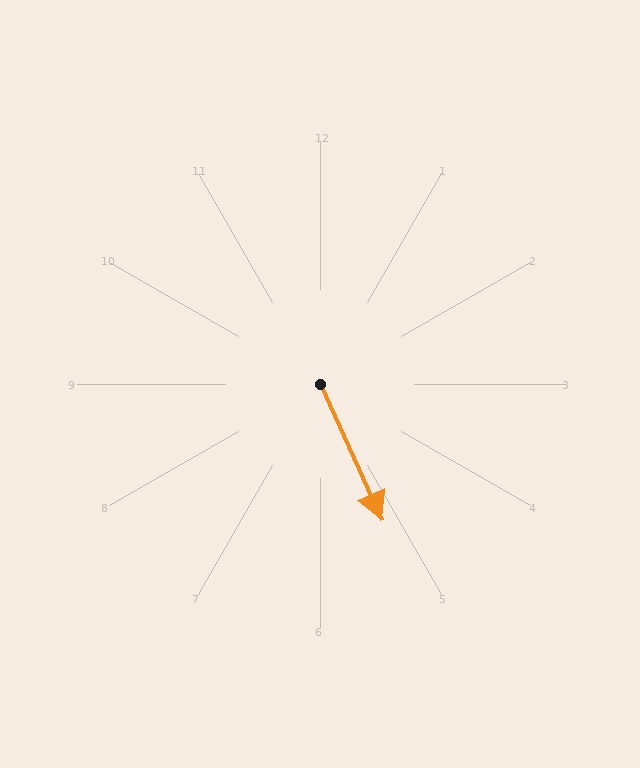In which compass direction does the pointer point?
Southeast.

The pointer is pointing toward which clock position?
Roughly 5 o'clock.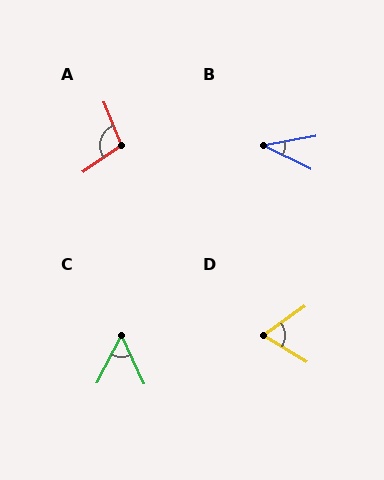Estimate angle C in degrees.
Approximately 53 degrees.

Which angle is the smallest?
B, at approximately 37 degrees.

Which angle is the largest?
A, at approximately 103 degrees.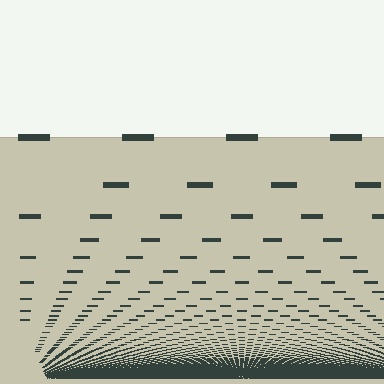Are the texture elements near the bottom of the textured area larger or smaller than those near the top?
Smaller. The gradient is inverted — elements near the bottom are smaller and denser.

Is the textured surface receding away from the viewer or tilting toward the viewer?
The surface appears to tilt toward the viewer. Texture elements get larger and sparser toward the top.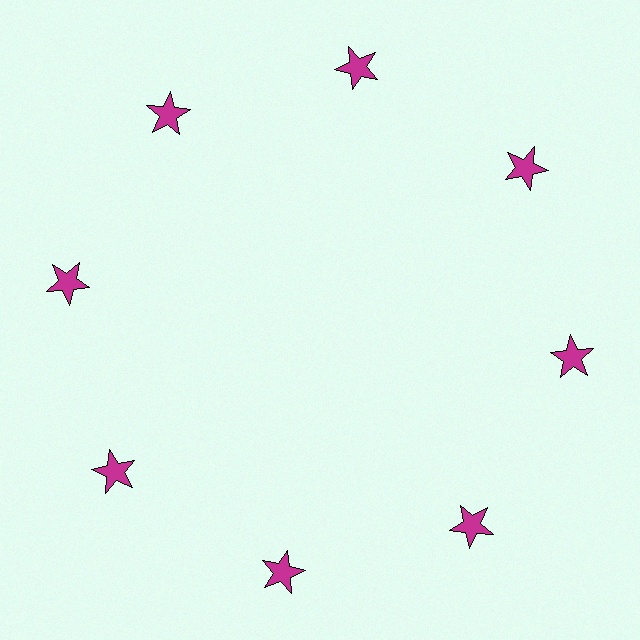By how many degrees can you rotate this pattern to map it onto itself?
The pattern maps onto itself every 45 degrees of rotation.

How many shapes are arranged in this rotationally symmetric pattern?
There are 8 shapes, arranged in 8 groups of 1.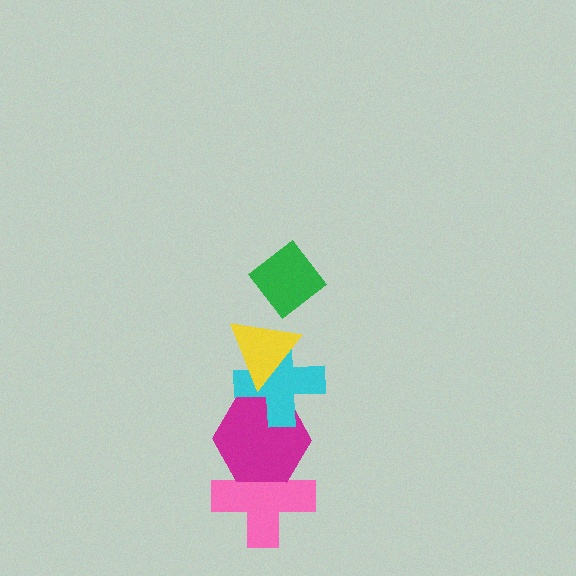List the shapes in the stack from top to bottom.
From top to bottom: the green diamond, the yellow triangle, the cyan cross, the magenta hexagon, the pink cross.